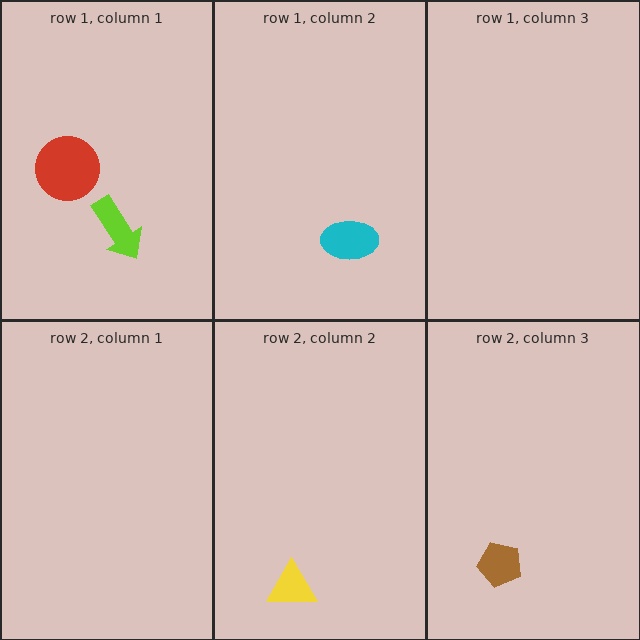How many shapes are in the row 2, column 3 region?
1.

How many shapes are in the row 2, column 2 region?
1.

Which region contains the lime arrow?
The row 1, column 1 region.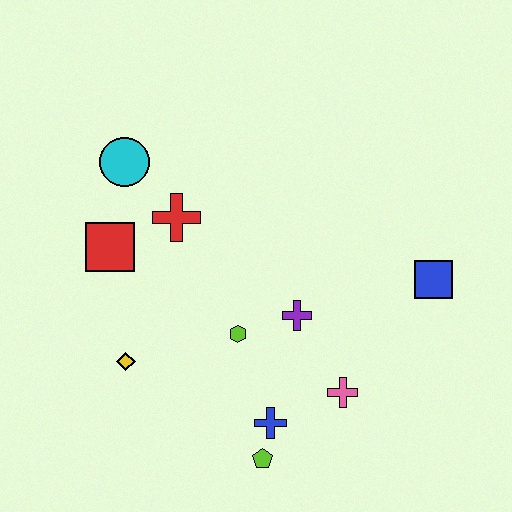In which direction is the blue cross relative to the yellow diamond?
The blue cross is to the right of the yellow diamond.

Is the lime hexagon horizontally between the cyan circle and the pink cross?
Yes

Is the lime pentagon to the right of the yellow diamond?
Yes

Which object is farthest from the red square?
The blue square is farthest from the red square.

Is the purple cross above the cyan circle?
No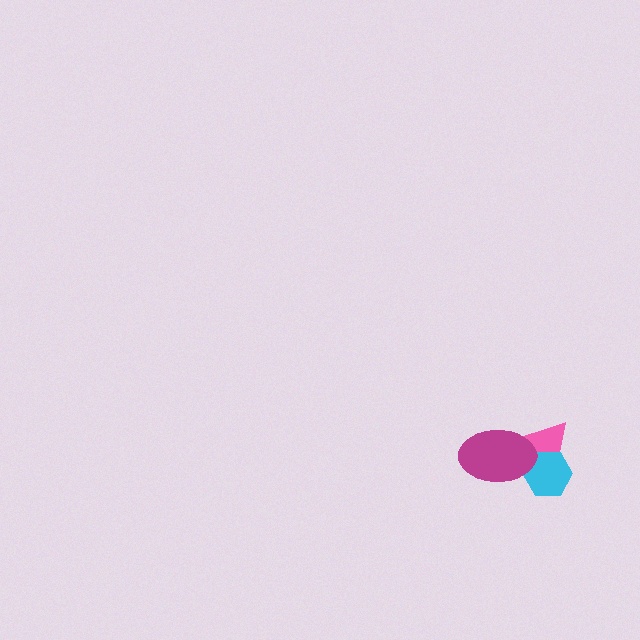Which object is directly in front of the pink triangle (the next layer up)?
The cyan hexagon is directly in front of the pink triangle.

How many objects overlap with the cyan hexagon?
2 objects overlap with the cyan hexagon.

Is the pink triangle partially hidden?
Yes, it is partially covered by another shape.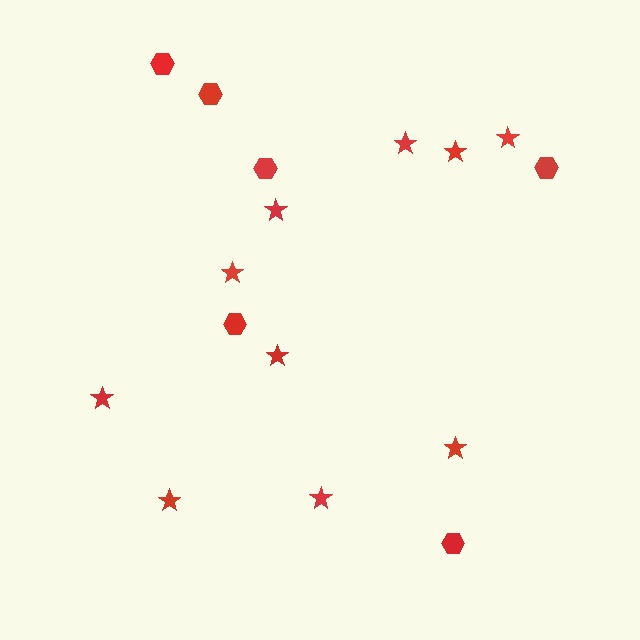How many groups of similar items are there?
There are 2 groups: one group of stars (10) and one group of hexagons (6).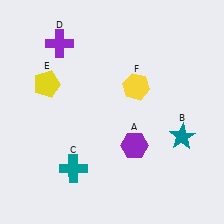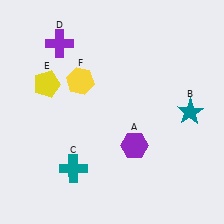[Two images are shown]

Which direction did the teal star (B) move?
The teal star (B) moved up.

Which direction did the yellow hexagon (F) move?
The yellow hexagon (F) moved left.